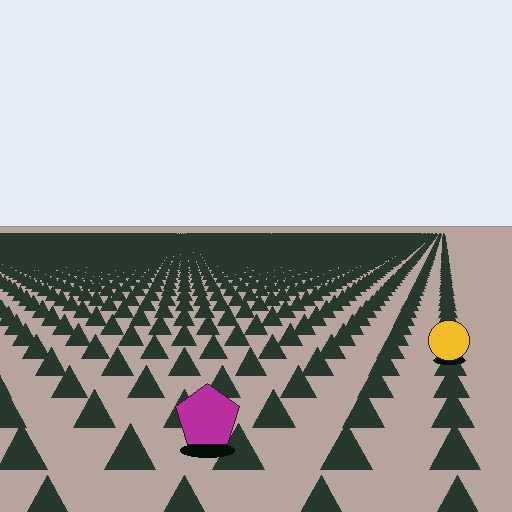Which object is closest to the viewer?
The magenta pentagon is closest. The texture marks near it are larger and more spread out.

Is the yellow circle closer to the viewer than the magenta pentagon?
No. The magenta pentagon is closer — you can tell from the texture gradient: the ground texture is coarser near it.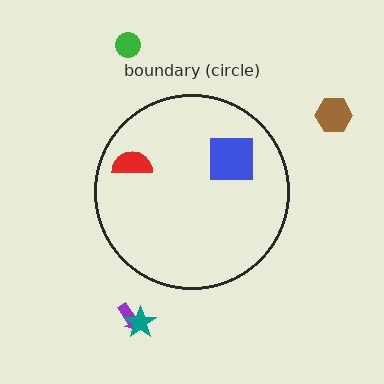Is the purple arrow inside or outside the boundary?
Outside.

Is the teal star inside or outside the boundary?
Outside.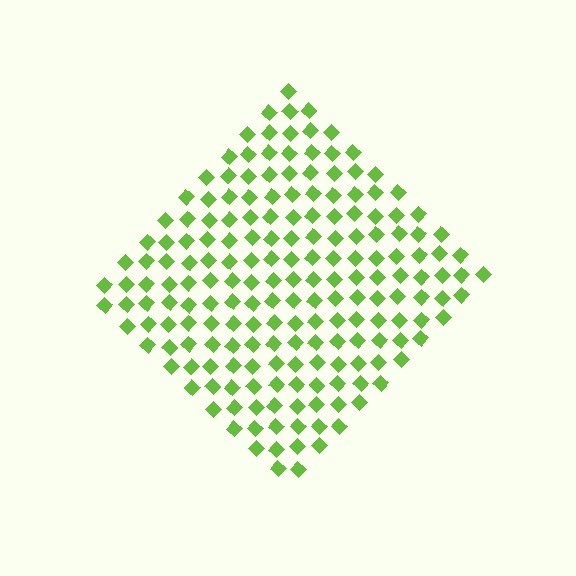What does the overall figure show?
The overall figure shows a diamond.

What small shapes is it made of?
It is made of small diamonds.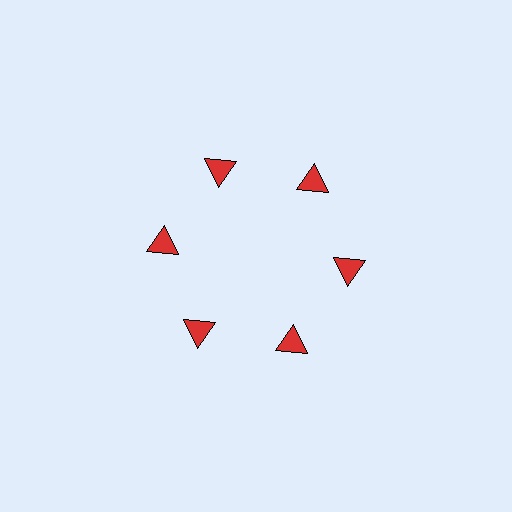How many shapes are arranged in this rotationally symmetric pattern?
There are 6 shapes, arranged in 6 groups of 1.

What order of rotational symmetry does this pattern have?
This pattern has 6-fold rotational symmetry.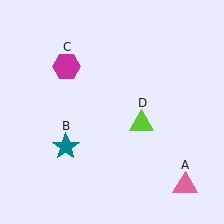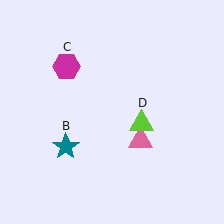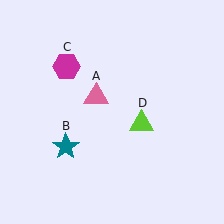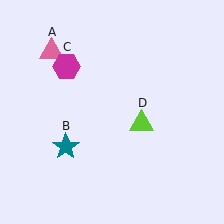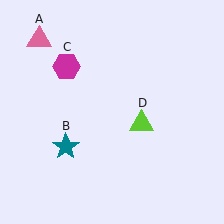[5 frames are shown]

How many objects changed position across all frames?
1 object changed position: pink triangle (object A).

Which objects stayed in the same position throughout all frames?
Teal star (object B) and magenta hexagon (object C) and lime triangle (object D) remained stationary.